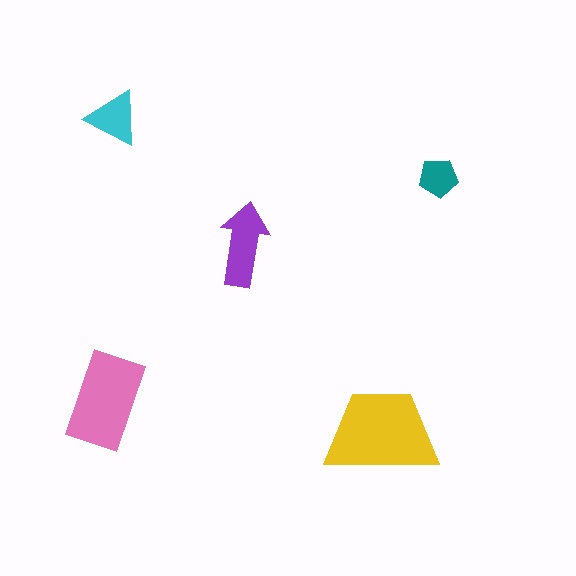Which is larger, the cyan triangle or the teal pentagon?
The cyan triangle.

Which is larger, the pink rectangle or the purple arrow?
The pink rectangle.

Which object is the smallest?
The teal pentagon.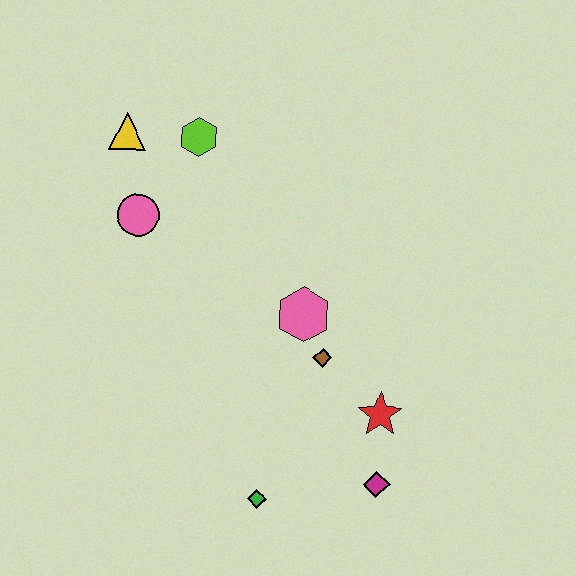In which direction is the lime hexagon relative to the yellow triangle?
The lime hexagon is to the right of the yellow triangle.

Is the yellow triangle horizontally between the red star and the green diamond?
No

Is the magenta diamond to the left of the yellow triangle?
No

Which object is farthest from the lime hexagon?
The magenta diamond is farthest from the lime hexagon.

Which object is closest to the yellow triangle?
The lime hexagon is closest to the yellow triangle.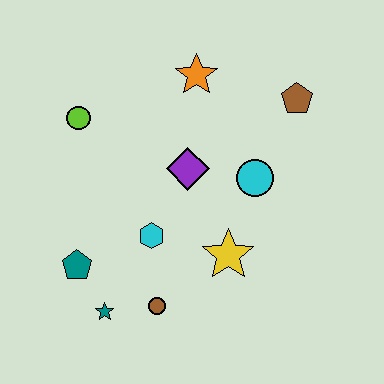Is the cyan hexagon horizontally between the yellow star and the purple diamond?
No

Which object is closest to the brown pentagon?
The cyan circle is closest to the brown pentagon.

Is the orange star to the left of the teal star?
No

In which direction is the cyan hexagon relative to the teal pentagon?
The cyan hexagon is to the right of the teal pentagon.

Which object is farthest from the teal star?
The brown pentagon is farthest from the teal star.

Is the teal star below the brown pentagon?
Yes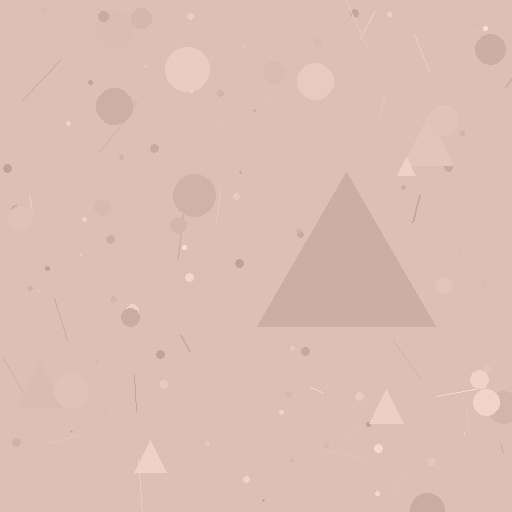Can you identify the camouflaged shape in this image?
The camouflaged shape is a triangle.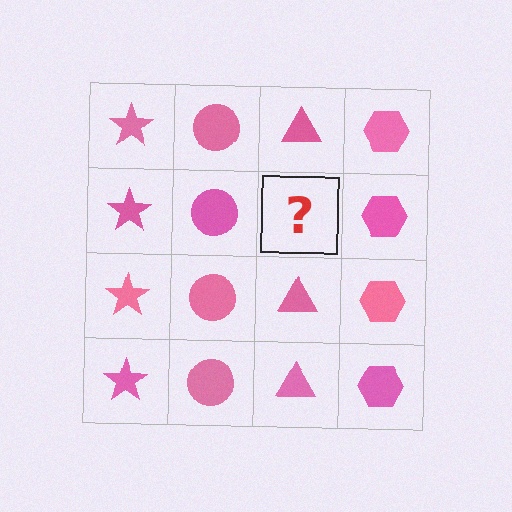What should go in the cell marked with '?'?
The missing cell should contain a pink triangle.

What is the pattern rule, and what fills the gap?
The rule is that each column has a consistent shape. The gap should be filled with a pink triangle.